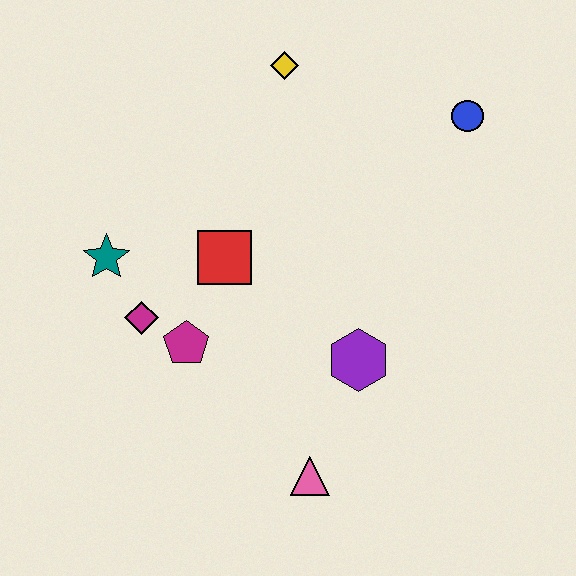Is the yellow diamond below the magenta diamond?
No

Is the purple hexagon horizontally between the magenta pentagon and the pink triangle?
No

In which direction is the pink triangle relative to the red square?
The pink triangle is below the red square.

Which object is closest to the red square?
The magenta pentagon is closest to the red square.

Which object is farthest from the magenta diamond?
The blue circle is farthest from the magenta diamond.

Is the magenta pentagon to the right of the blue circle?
No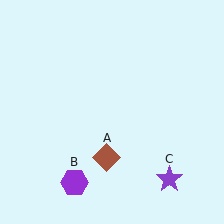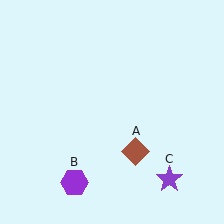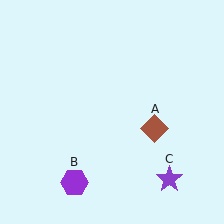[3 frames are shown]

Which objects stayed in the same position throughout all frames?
Purple hexagon (object B) and purple star (object C) remained stationary.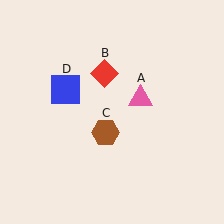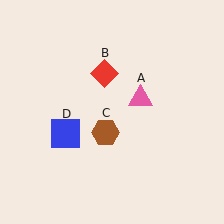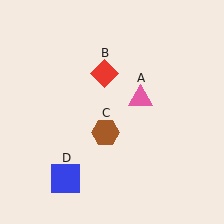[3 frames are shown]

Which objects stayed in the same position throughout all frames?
Pink triangle (object A) and red diamond (object B) and brown hexagon (object C) remained stationary.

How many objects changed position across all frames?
1 object changed position: blue square (object D).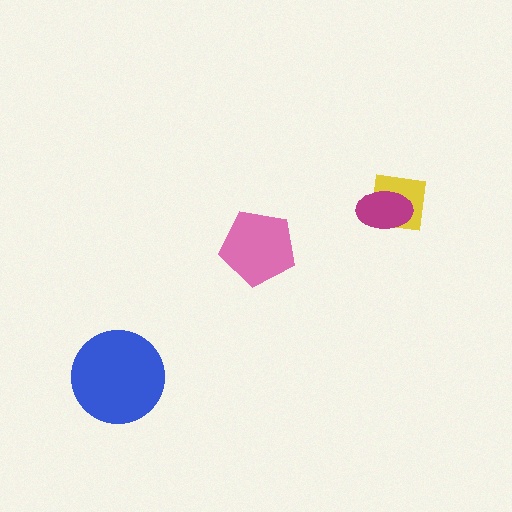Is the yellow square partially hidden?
Yes, it is partially covered by another shape.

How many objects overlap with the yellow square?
1 object overlaps with the yellow square.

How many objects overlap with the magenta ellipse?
1 object overlaps with the magenta ellipse.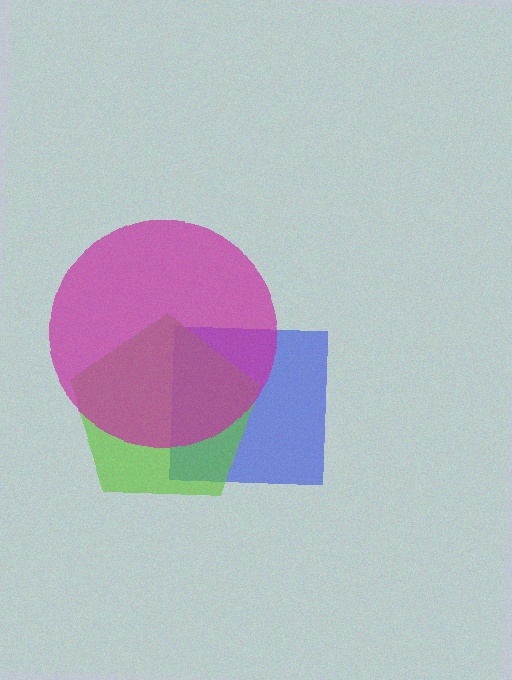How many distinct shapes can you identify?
There are 3 distinct shapes: a blue square, a lime pentagon, a magenta circle.